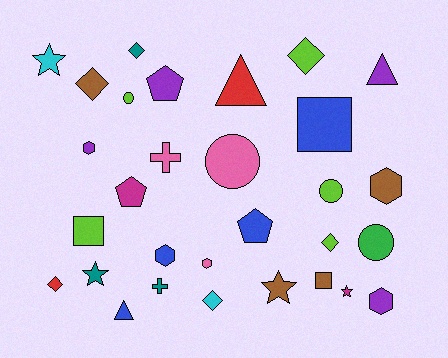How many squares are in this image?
There are 3 squares.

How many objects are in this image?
There are 30 objects.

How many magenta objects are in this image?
There are 2 magenta objects.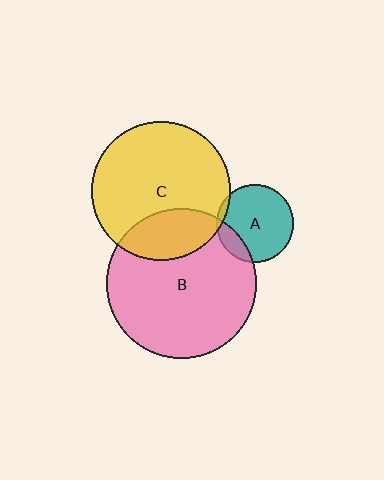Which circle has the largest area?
Circle B (pink).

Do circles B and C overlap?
Yes.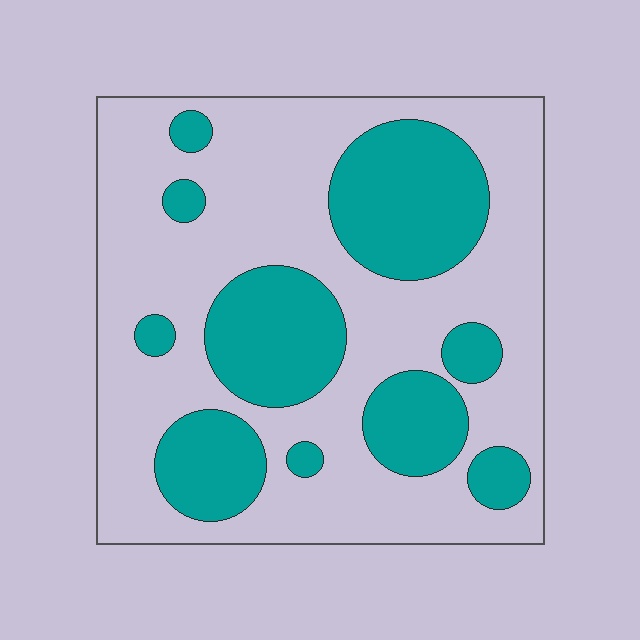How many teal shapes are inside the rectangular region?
10.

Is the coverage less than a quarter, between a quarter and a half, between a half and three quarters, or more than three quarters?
Between a quarter and a half.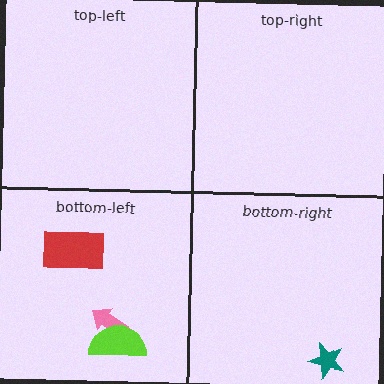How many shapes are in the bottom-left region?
3.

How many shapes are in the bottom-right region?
1.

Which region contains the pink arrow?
The bottom-left region.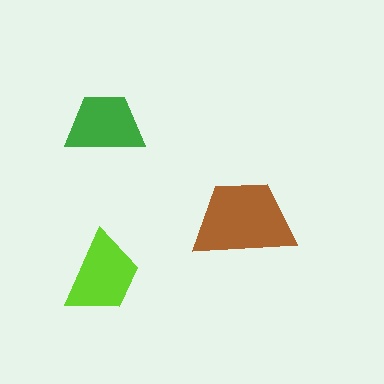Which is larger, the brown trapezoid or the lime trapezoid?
The brown one.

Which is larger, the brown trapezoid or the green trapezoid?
The brown one.